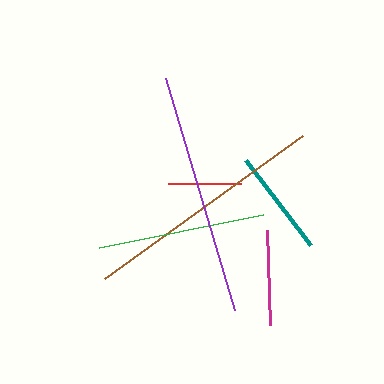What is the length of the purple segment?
The purple segment is approximately 242 pixels long.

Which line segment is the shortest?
The red line is the shortest at approximately 73 pixels.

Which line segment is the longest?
The brown line is the longest at approximately 245 pixels.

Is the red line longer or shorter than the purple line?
The purple line is longer than the red line.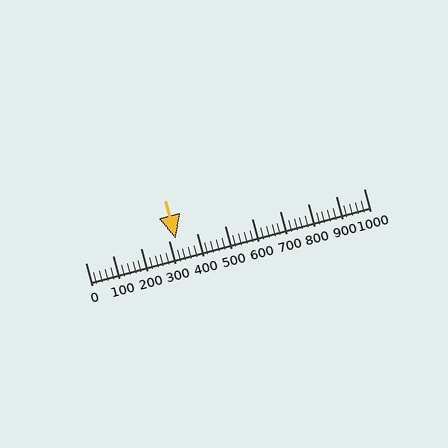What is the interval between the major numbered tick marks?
The major tick marks are spaced 100 units apart.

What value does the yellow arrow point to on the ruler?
The yellow arrow points to approximately 323.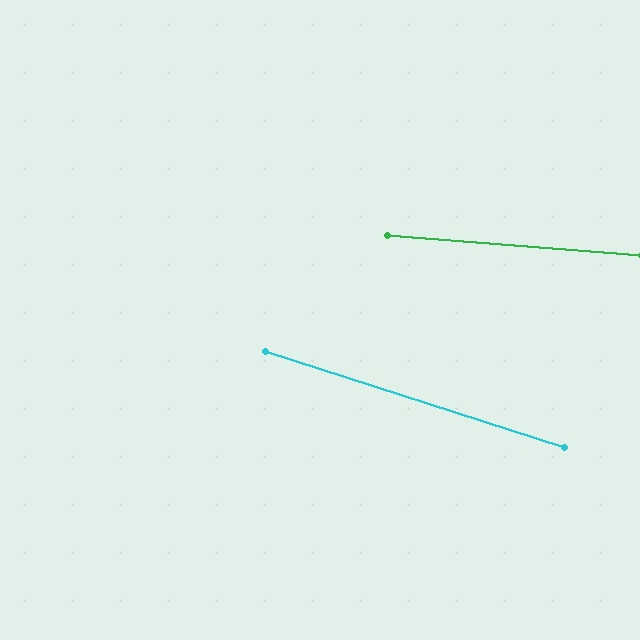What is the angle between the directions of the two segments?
Approximately 13 degrees.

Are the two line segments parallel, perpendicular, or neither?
Neither parallel nor perpendicular — they differ by about 13°.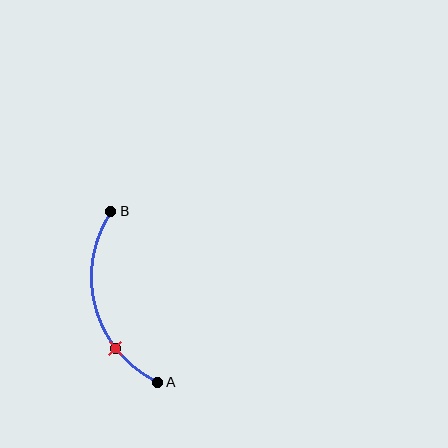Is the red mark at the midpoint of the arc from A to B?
No. The red mark lies on the arc but is closer to endpoint A. The arc midpoint would be at the point on the curve equidistant along the arc from both A and B.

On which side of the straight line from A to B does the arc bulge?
The arc bulges to the left of the straight line connecting A and B.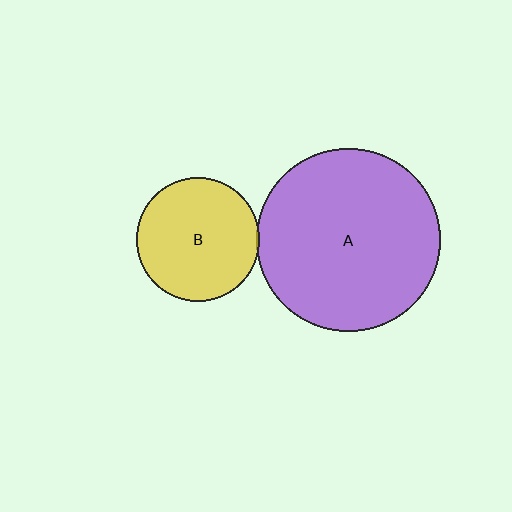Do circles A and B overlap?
Yes.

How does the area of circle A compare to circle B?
Approximately 2.2 times.